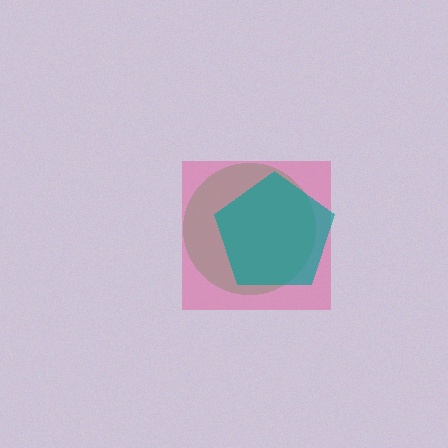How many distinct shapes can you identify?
There are 3 distinct shapes: a green circle, a pink square, a teal pentagon.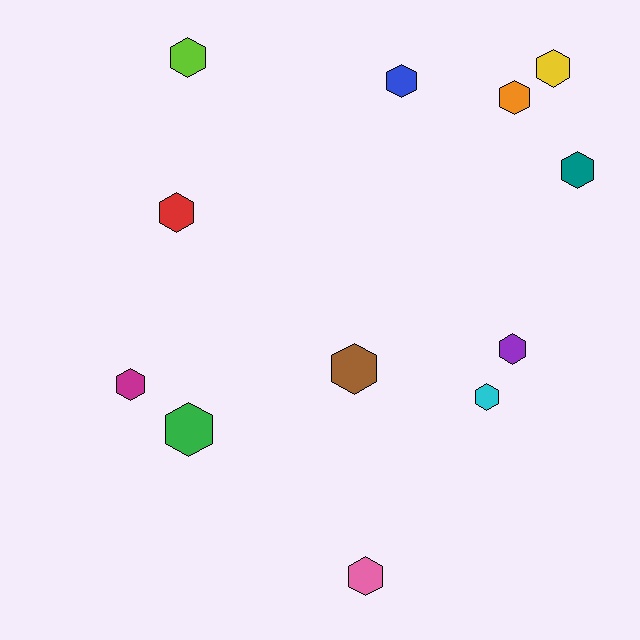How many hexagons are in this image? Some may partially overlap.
There are 12 hexagons.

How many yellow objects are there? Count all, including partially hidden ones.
There is 1 yellow object.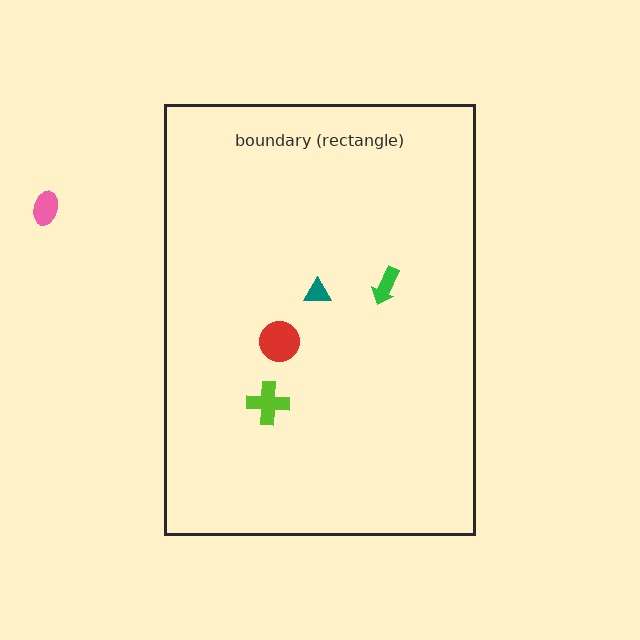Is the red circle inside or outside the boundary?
Inside.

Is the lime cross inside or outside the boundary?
Inside.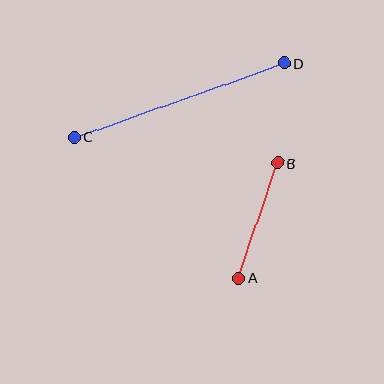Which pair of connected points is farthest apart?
Points C and D are farthest apart.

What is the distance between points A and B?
The distance is approximately 121 pixels.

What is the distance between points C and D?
The distance is approximately 223 pixels.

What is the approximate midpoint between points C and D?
The midpoint is at approximately (179, 100) pixels.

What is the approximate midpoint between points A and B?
The midpoint is at approximately (258, 220) pixels.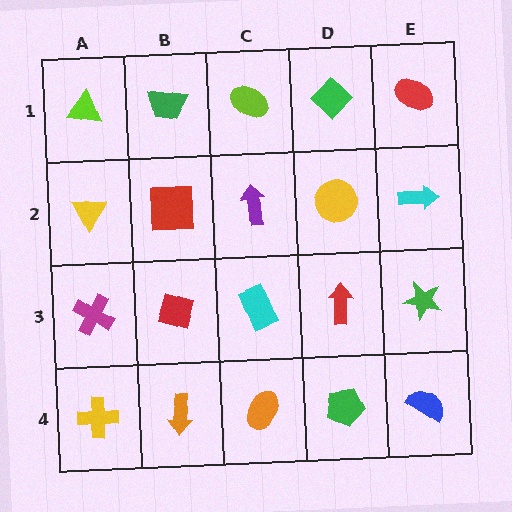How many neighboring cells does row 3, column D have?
4.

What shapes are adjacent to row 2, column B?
A green trapezoid (row 1, column B), a red square (row 3, column B), a yellow triangle (row 2, column A), a purple arrow (row 2, column C).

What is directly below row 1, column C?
A purple arrow.